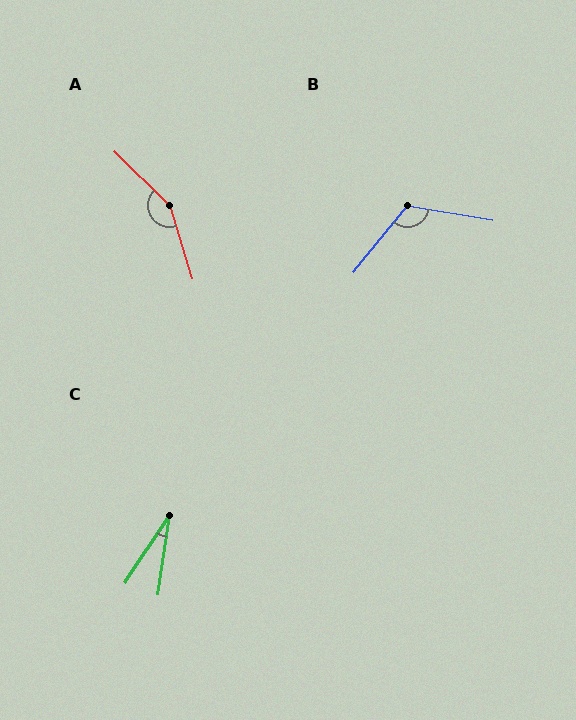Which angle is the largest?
A, at approximately 151 degrees.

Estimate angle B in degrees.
Approximately 119 degrees.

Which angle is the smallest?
C, at approximately 25 degrees.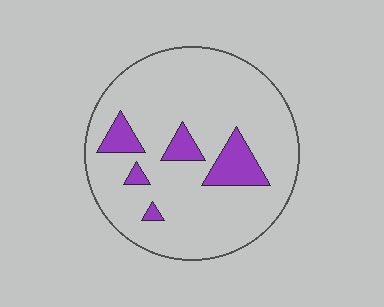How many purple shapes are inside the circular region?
5.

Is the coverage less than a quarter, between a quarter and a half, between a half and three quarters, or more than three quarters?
Less than a quarter.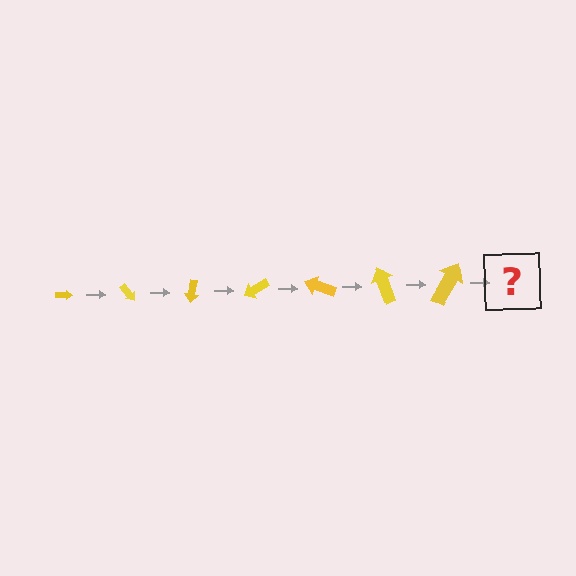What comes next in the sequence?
The next element should be an arrow, larger than the previous one and rotated 350 degrees from the start.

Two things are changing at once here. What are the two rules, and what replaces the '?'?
The two rules are that the arrow grows larger each step and it rotates 50 degrees each step. The '?' should be an arrow, larger than the previous one and rotated 350 degrees from the start.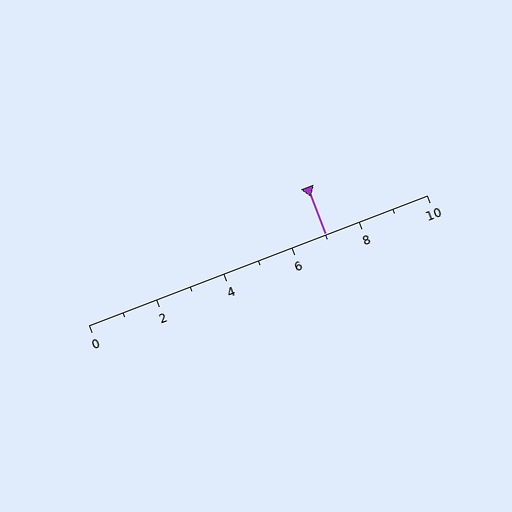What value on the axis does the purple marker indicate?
The marker indicates approximately 7.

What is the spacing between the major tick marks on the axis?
The major ticks are spaced 2 apart.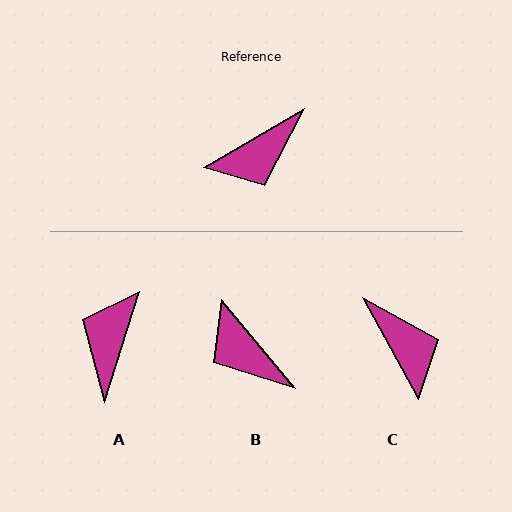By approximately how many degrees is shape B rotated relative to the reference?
Approximately 80 degrees clockwise.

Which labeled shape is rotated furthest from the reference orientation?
A, about 138 degrees away.